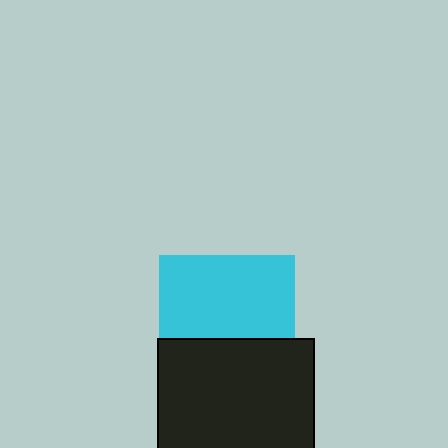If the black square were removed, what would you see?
You would see the complete cyan square.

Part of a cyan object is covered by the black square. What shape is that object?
It is a square.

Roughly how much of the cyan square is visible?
About half of it is visible (roughly 60%).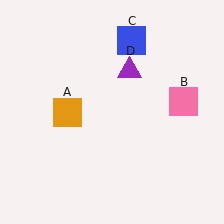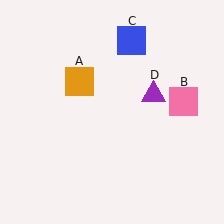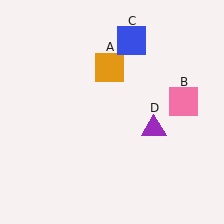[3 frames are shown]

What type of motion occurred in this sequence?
The orange square (object A), purple triangle (object D) rotated clockwise around the center of the scene.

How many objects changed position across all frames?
2 objects changed position: orange square (object A), purple triangle (object D).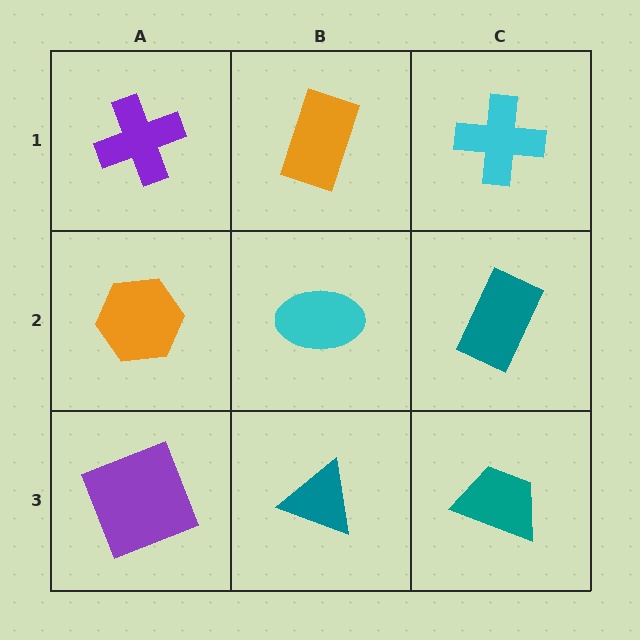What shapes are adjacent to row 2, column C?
A cyan cross (row 1, column C), a teal trapezoid (row 3, column C), a cyan ellipse (row 2, column B).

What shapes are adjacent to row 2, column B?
An orange rectangle (row 1, column B), a teal triangle (row 3, column B), an orange hexagon (row 2, column A), a teal rectangle (row 2, column C).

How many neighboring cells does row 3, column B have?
3.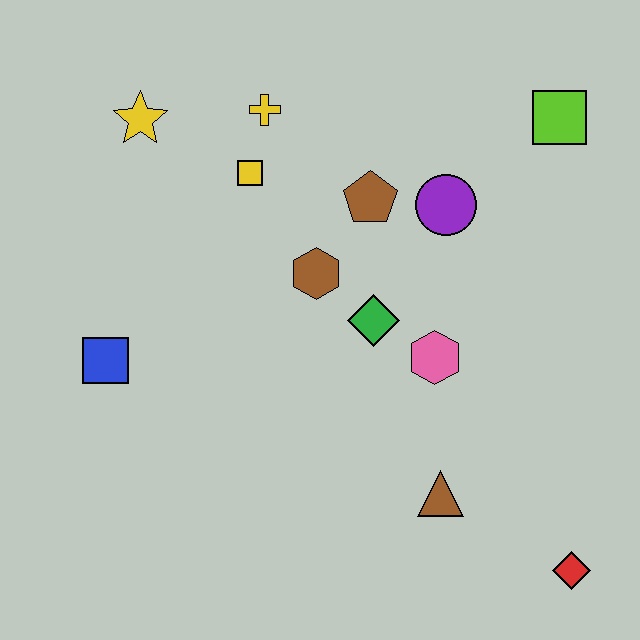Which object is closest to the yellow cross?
The yellow square is closest to the yellow cross.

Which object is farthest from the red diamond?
The yellow star is farthest from the red diamond.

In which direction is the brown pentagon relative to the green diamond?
The brown pentagon is above the green diamond.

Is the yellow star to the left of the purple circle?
Yes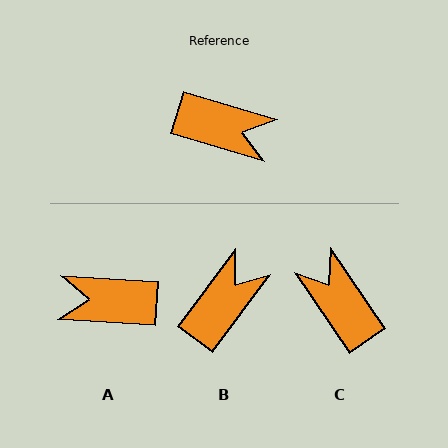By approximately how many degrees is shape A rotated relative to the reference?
Approximately 166 degrees clockwise.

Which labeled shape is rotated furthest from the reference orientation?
A, about 166 degrees away.